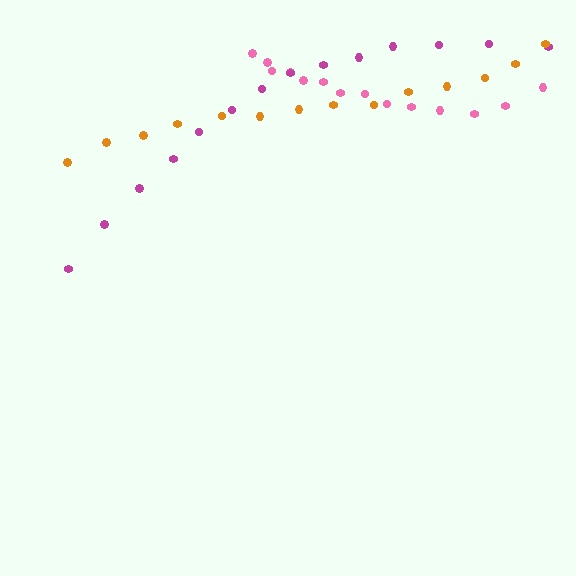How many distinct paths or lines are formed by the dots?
There are 3 distinct paths.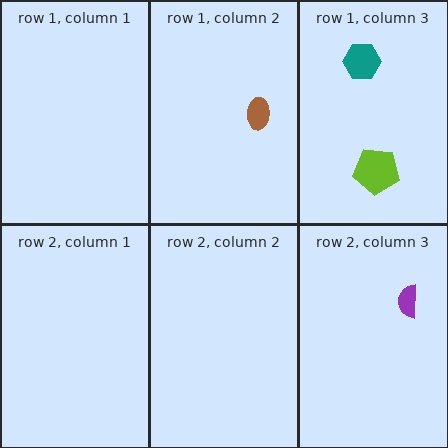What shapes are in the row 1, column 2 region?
The brown ellipse.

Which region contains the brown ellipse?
The row 1, column 2 region.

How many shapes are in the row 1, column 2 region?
1.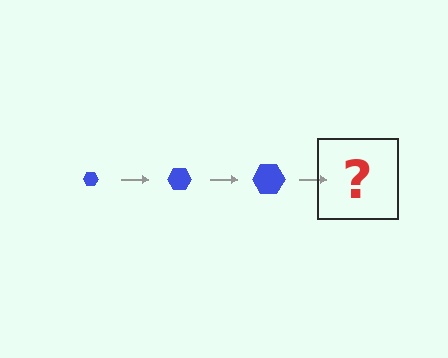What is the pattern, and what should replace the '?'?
The pattern is that the hexagon gets progressively larger each step. The '?' should be a blue hexagon, larger than the previous one.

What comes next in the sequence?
The next element should be a blue hexagon, larger than the previous one.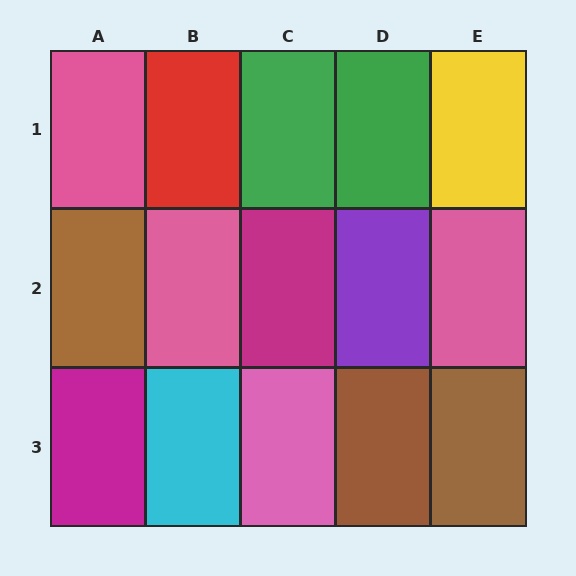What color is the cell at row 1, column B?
Red.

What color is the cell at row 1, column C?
Green.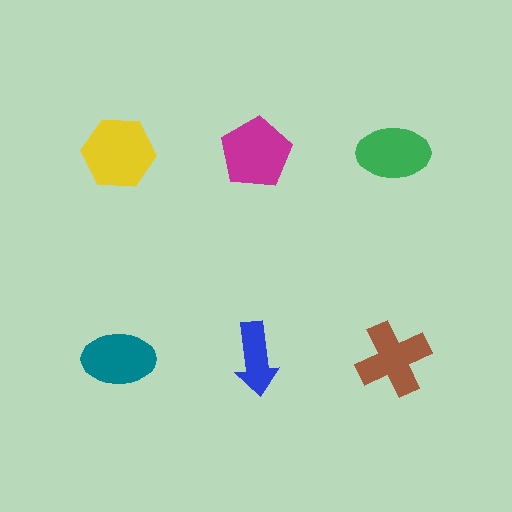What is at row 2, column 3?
A brown cross.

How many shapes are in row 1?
3 shapes.